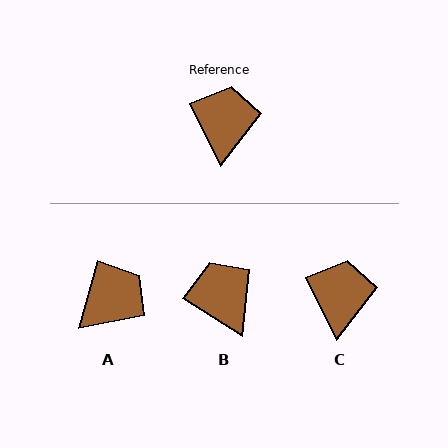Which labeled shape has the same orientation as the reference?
C.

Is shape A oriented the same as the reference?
No, it is off by about 41 degrees.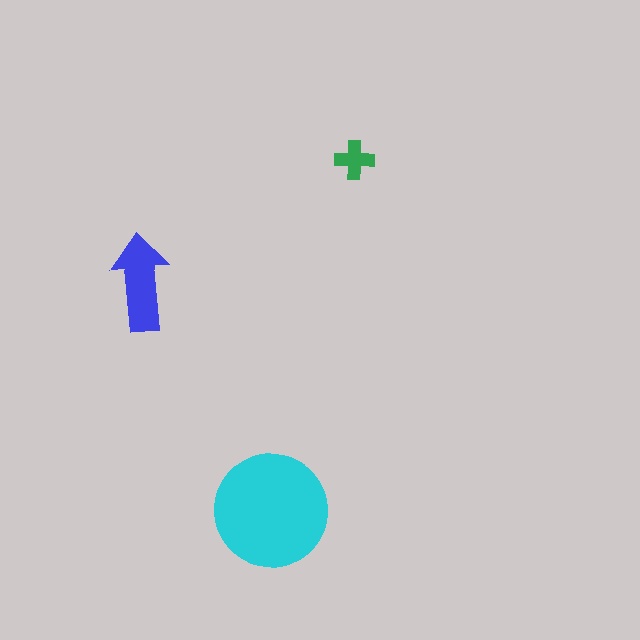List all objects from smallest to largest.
The green cross, the blue arrow, the cyan circle.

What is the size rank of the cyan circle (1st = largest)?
1st.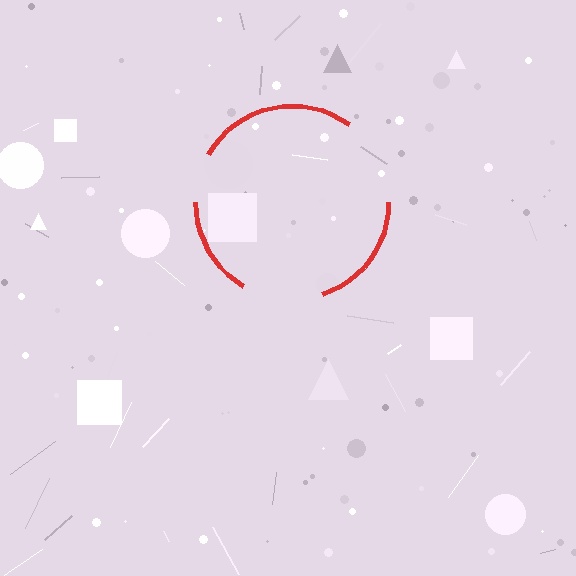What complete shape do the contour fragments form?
The contour fragments form a circle.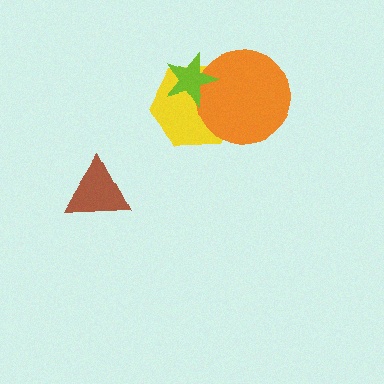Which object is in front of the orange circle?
The lime star is in front of the orange circle.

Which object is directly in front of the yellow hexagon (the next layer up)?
The orange circle is directly in front of the yellow hexagon.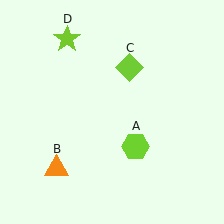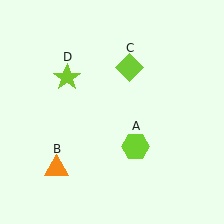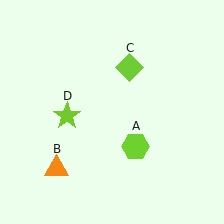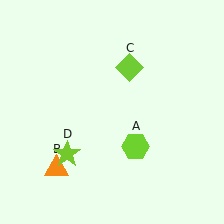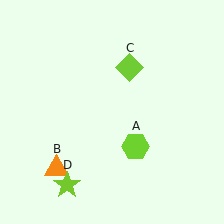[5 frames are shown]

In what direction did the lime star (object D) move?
The lime star (object D) moved down.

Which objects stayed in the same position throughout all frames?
Lime hexagon (object A) and orange triangle (object B) and lime diamond (object C) remained stationary.